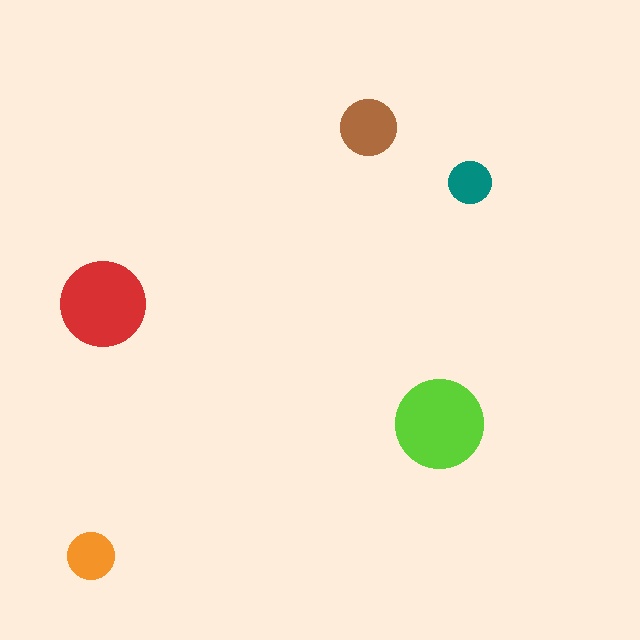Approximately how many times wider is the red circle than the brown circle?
About 1.5 times wider.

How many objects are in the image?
There are 5 objects in the image.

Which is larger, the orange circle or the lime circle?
The lime one.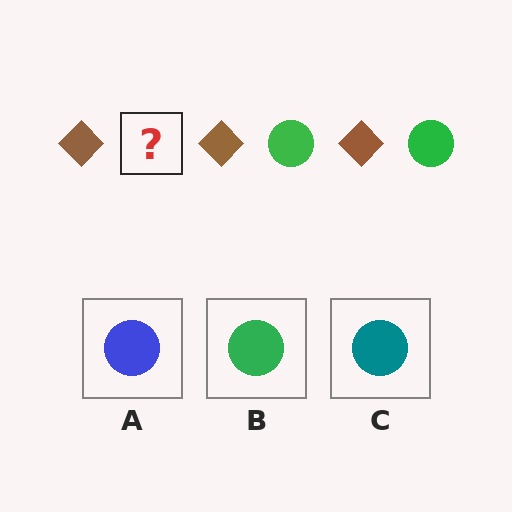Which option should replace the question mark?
Option B.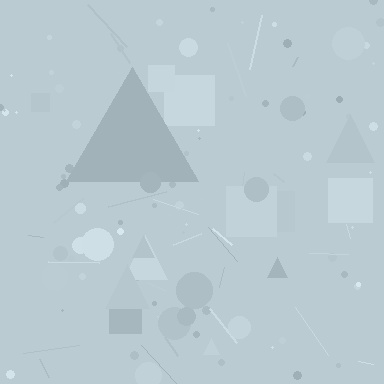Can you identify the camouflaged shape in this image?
The camouflaged shape is a triangle.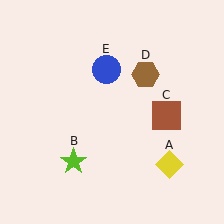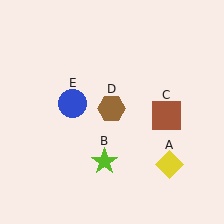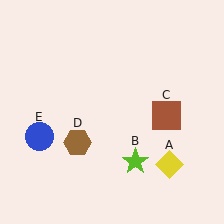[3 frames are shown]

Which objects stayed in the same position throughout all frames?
Yellow diamond (object A) and brown square (object C) remained stationary.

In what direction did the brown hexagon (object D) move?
The brown hexagon (object D) moved down and to the left.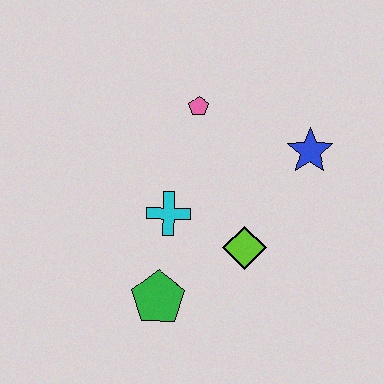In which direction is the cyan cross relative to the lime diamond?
The cyan cross is to the left of the lime diamond.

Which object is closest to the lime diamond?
The cyan cross is closest to the lime diamond.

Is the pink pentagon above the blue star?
Yes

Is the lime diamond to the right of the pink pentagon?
Yes